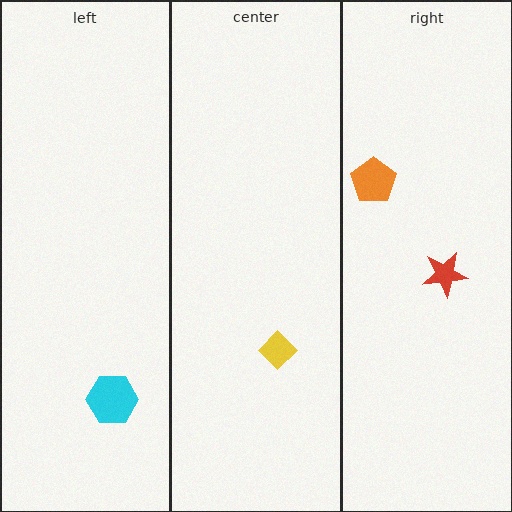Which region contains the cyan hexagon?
The left region.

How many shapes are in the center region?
1.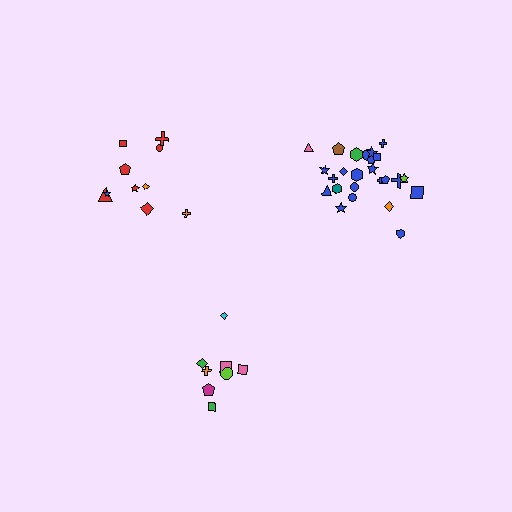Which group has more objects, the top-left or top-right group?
The top-right group.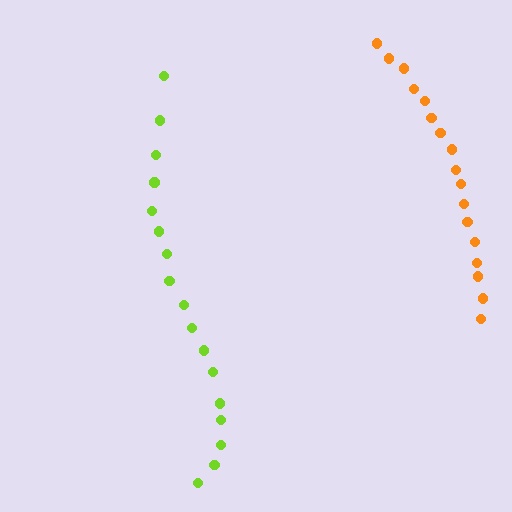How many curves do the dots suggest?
There are 2 distinct paths.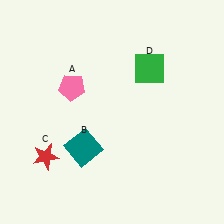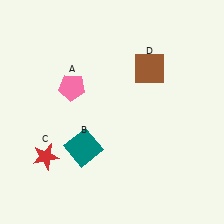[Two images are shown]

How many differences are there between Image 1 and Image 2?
There is 1 difference between the two images.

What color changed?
The square (D) changed from green in Image 1 to brown in Image 2.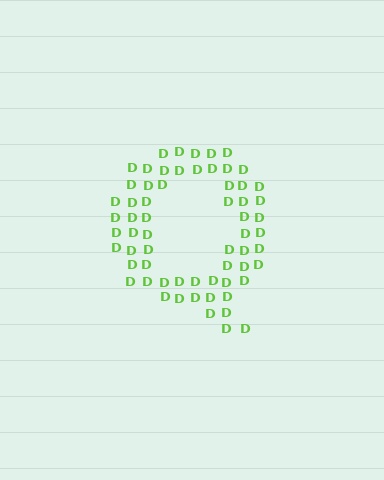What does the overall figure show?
The overall figure shows the letter Q.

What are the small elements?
The small elements are letter D's.